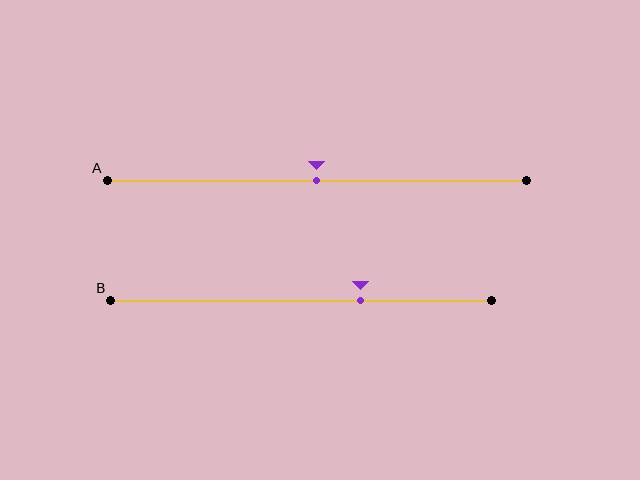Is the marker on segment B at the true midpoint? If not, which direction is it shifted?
No, the marker on segment B is shifted to the right by about 16% of the segment length.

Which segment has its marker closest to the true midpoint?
Segment A has its marker closest to the true midpoint.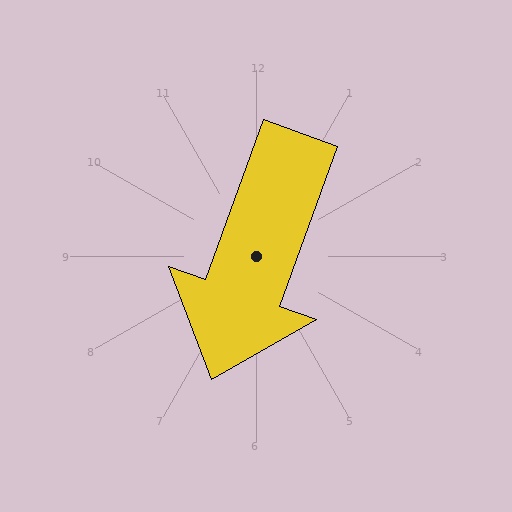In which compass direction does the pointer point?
South.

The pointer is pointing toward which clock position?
Roughly 7 o'clock.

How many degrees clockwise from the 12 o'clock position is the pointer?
Approximately 200 degrees.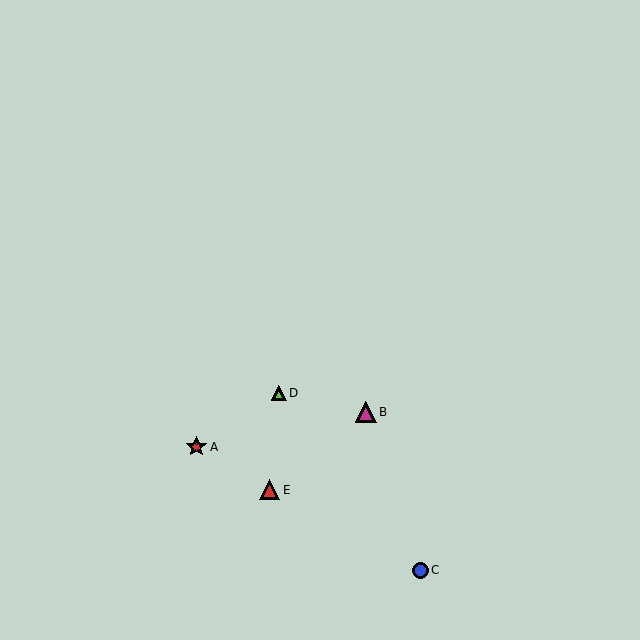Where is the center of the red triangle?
The center of the red triangle is at (270, 490).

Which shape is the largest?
The magenta triangle (labeled B) is the largest.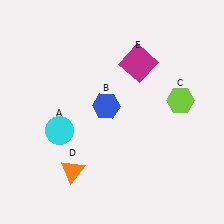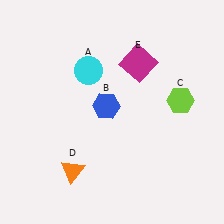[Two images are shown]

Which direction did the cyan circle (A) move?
The cyan circle (A) moved up.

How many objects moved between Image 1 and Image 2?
1 object moved between the two images.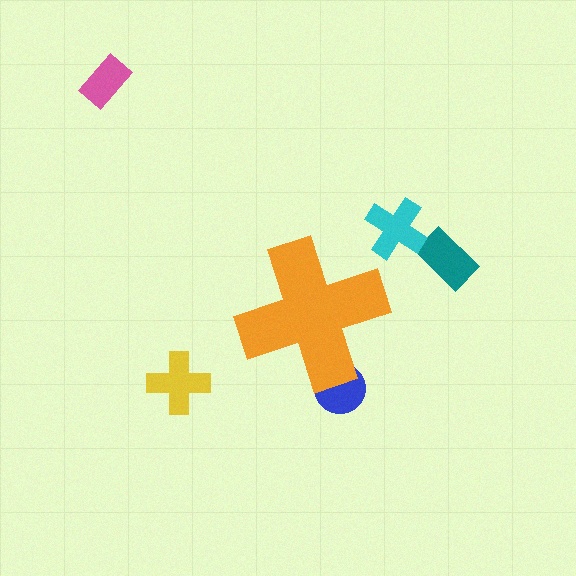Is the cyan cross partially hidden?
No, the cyan cross is fully visible.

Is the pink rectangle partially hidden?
No, the pink rectangle is fully visible.